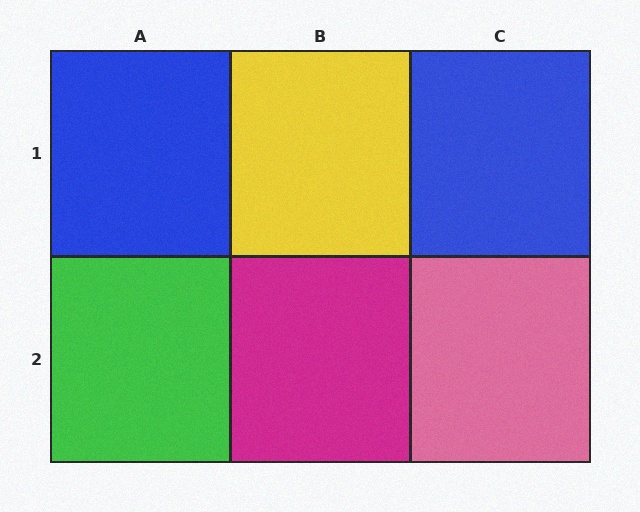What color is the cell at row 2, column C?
Pink.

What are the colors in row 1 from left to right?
Blue, yellow, blue.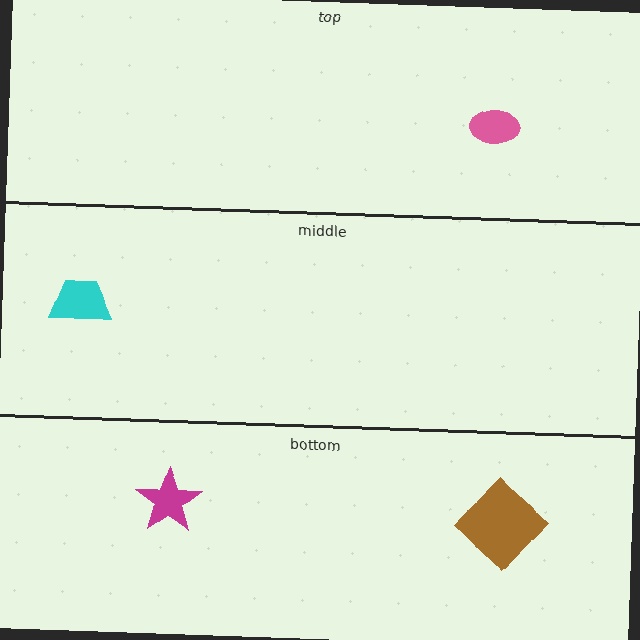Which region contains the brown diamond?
The bottom region.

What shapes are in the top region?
The pink ellipse.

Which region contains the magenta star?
The bottom region.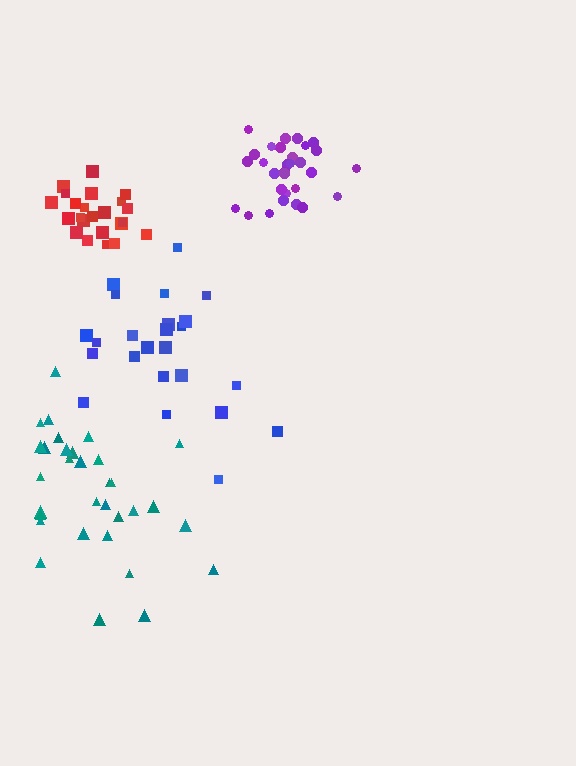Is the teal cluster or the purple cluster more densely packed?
Purple.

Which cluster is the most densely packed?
Red.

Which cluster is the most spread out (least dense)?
Blue.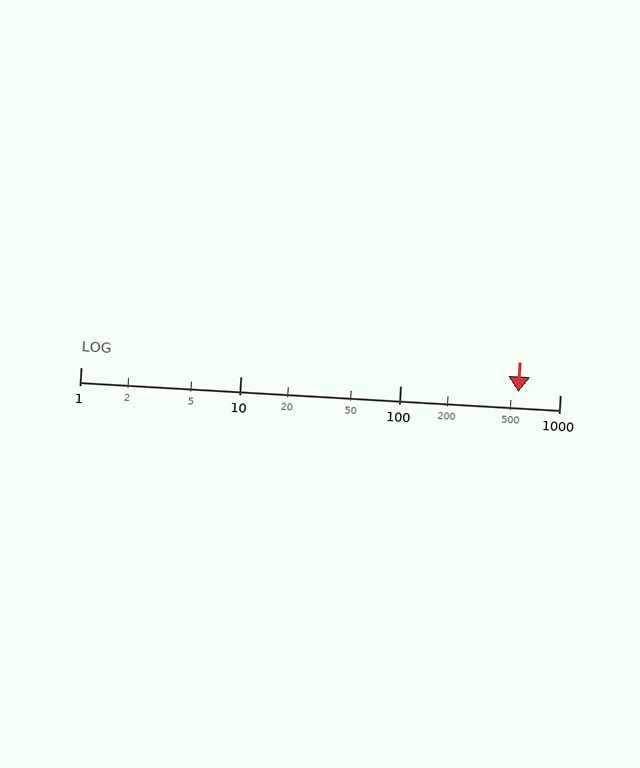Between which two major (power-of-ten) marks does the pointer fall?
The pointer is between 100 and 1000.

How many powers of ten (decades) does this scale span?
The scale spans 3 decades, from 1 to 1000.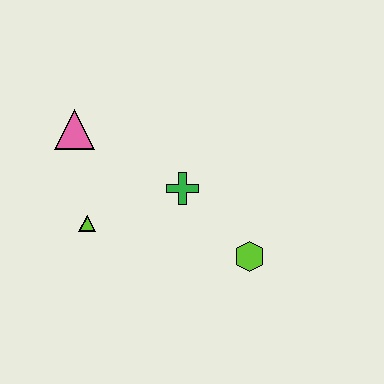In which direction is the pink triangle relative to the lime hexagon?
The pink triangle is to the left of the lime hexagon.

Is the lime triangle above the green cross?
No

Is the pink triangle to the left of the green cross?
Yes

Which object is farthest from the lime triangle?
The lime hexagon is farthest from the lime triangle.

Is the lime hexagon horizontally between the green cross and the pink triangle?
No